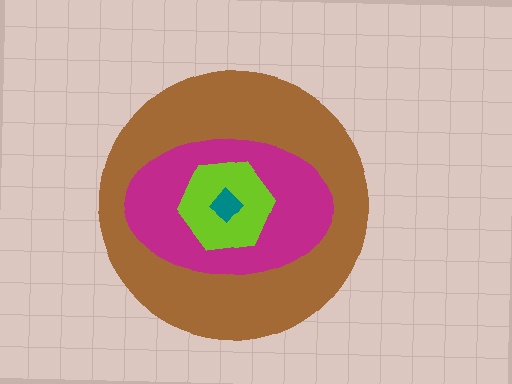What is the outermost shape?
The brown circle.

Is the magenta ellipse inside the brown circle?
Yes.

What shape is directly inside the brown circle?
The magenta ellipse.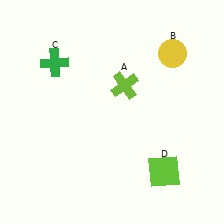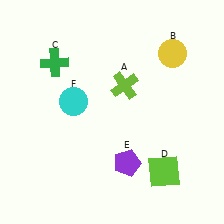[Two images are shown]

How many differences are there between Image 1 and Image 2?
There are 2 differences between the two images.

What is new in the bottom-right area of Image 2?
A purple pentagon (E) was added in the bottom-right area of Image 2.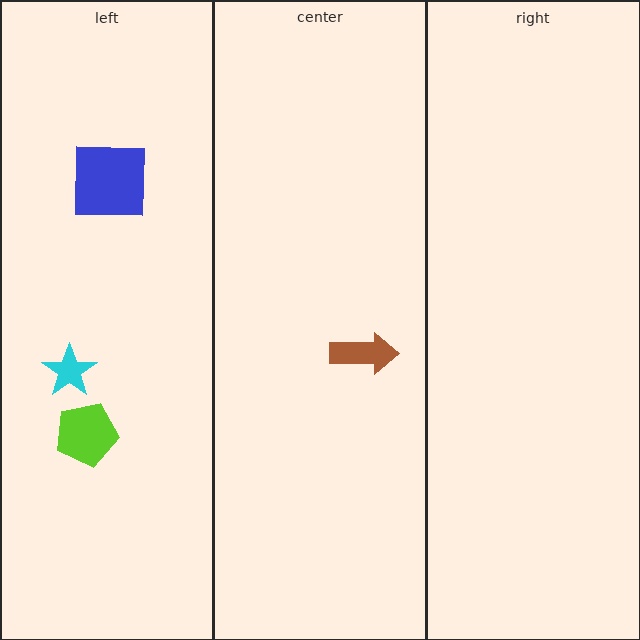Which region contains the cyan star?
The left region.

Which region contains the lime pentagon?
The left region.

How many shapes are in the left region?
3.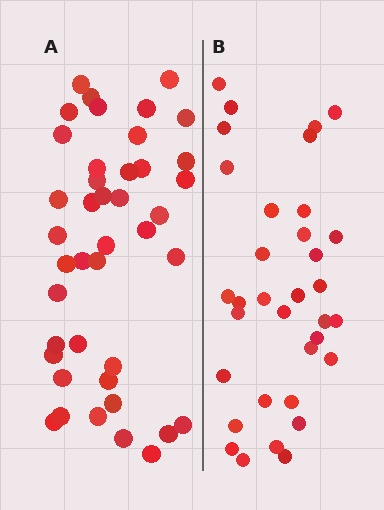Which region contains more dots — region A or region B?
Region A (the left region) has more dots.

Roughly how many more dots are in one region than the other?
Region A has roughly 8 or so more dots than region B.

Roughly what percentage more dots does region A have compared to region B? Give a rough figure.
About 25% more.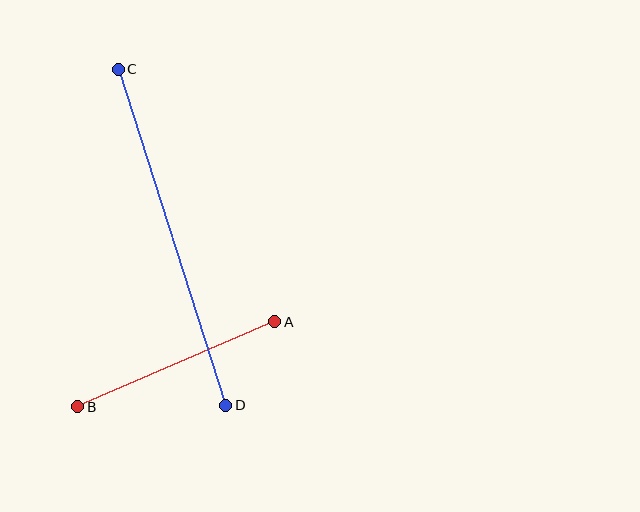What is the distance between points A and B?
The distance is approximately 214 pixels.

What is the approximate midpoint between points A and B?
The midpoint is at approximately (176, 364) pixels.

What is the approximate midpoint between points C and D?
The midpoint is at approximately (172, 237) pixels.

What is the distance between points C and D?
The distance is approximately 353 pixels.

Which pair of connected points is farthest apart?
Points C and D are farthest apart.